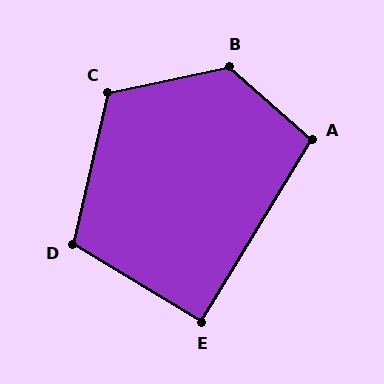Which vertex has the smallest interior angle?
E, at approximately 90 degrees.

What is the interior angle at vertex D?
Approximately 108 degrees (obtuse).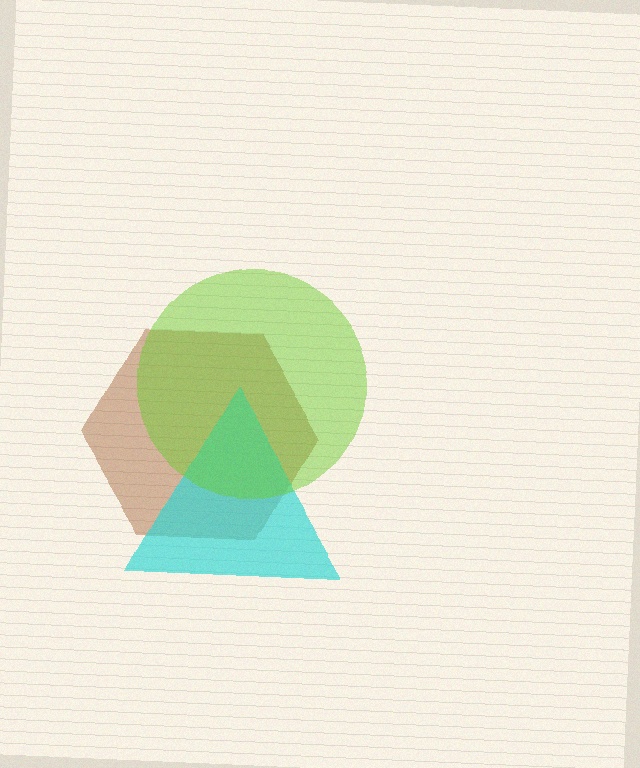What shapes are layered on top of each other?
The layered shapes are: a brown hexagon, a cyan triangle, a lime circle.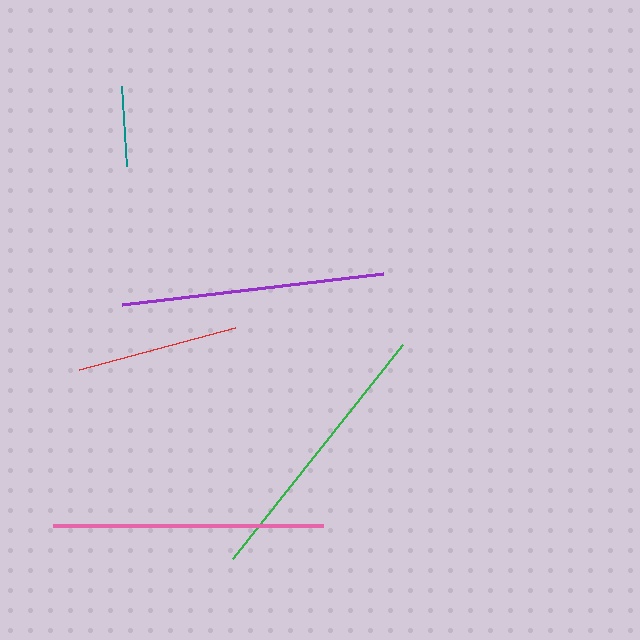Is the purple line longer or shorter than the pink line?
The pink line is longer than the purple line.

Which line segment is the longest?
The green line is the longest at approximately 274 pixels.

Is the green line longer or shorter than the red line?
The green line is longer than the red line.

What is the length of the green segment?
The green segment is approximately 274 pixels long.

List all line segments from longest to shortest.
From longest to shortest: green, pink, purple, red, teal.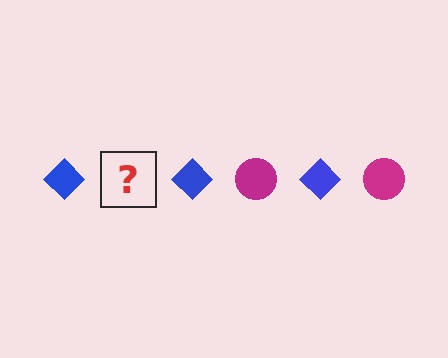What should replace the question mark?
The question mark should be replaced with a magenta circle.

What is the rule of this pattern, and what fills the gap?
The rule is that the pattern alternates between blue diamond and magenta circle. The gap should be filled with a magenta circle.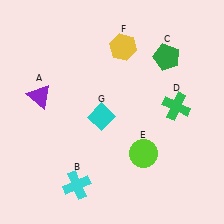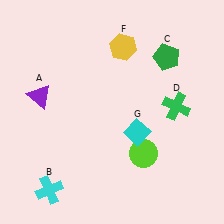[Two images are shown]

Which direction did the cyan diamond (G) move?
The cyan diamond (G) moved right.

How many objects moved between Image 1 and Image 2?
2 objects moved between the two images.